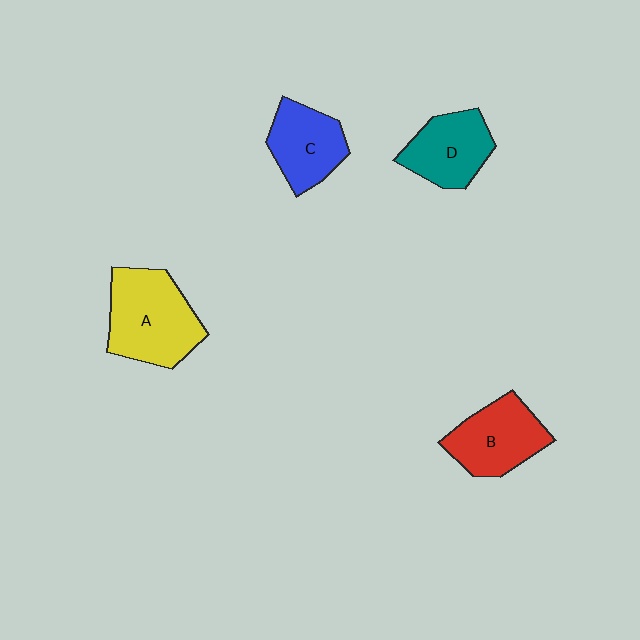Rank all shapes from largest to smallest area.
From largest to smallest: A (yellow), B (red), D (teal), C (blue).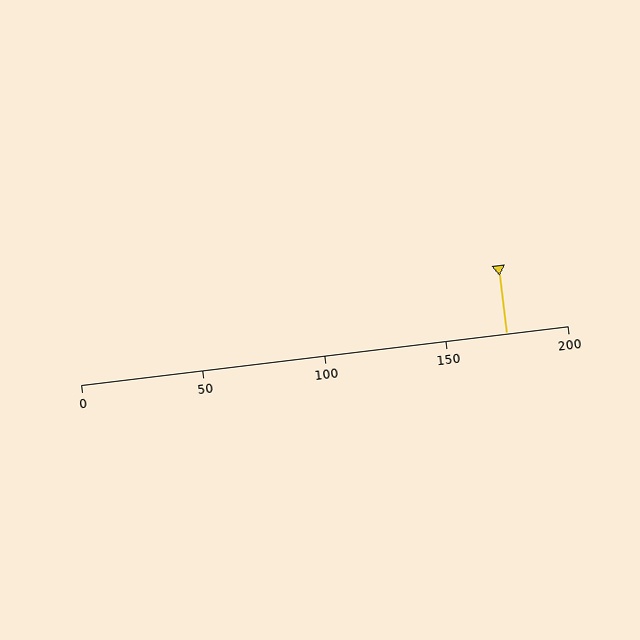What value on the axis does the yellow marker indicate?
The marker indicates approximately 175.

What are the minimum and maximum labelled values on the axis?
The axis runs from 0 to 200.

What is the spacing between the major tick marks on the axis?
The major ticks are spaced 50 apart.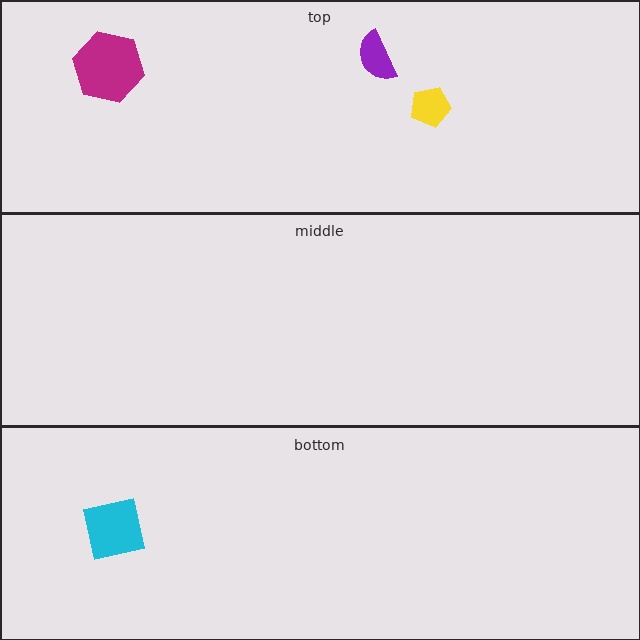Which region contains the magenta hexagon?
The top region.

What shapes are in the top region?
The purple semicircle, the yellow pentagon, the magenta hexagon.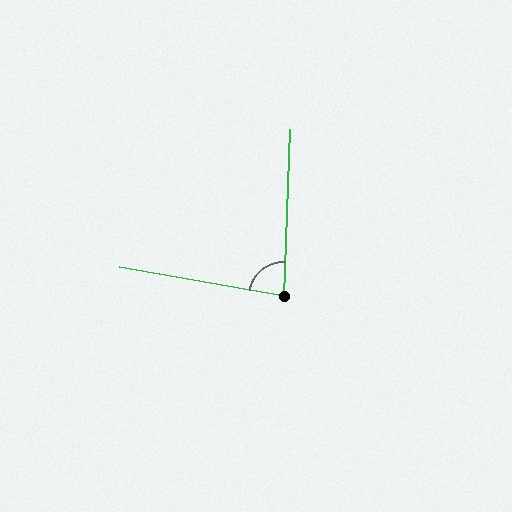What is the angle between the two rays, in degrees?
Approximately 82 degrees.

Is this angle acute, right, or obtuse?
It is acute.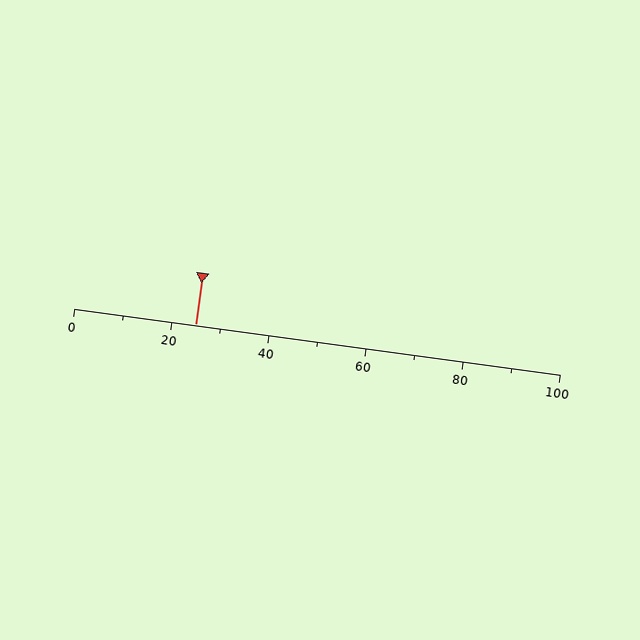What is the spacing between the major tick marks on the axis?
The major ticks are spaced 20 apart.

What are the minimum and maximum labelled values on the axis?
The axis runs from 0 to 100.